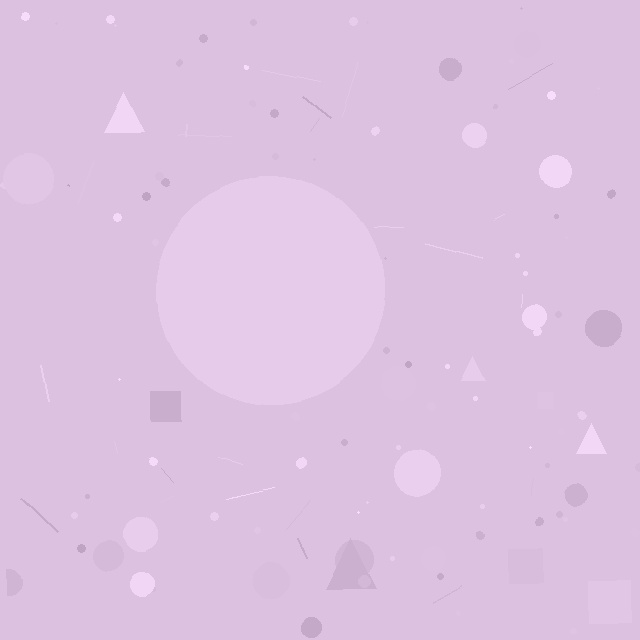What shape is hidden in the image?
A circle is hidden in the image.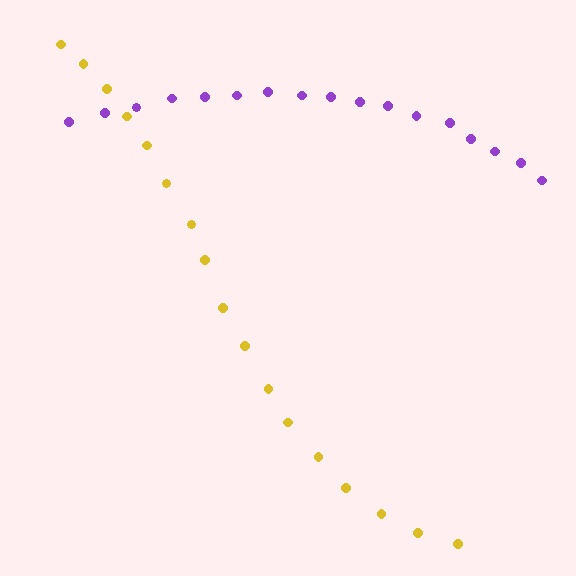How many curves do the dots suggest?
There are 2 distinct paths.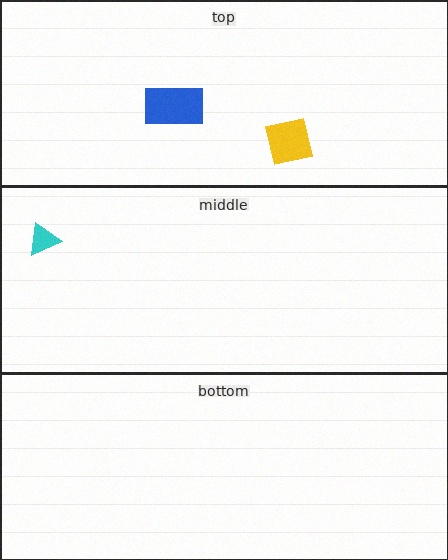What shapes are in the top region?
The blue rectangle, the yellow square.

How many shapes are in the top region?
2.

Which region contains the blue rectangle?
The top region.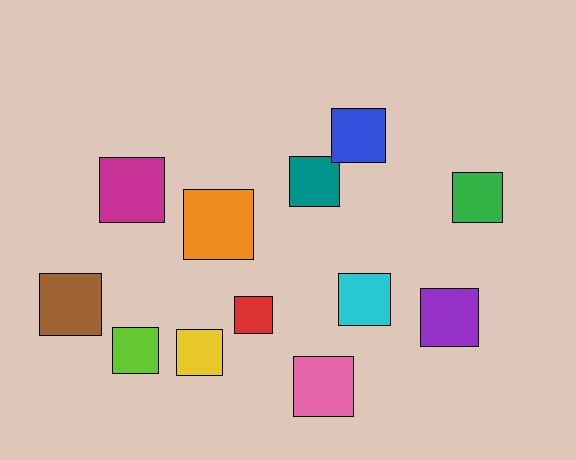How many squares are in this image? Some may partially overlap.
There are 12 squares.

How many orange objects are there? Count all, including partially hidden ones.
There is 1 orange object.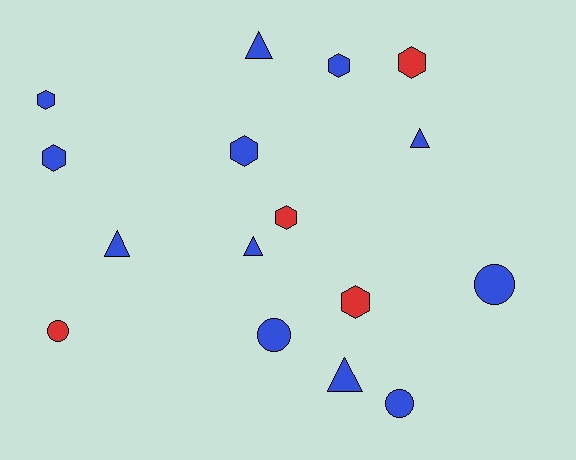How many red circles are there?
There is 1 red circle.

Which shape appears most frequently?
Hexagon, with 7 objects.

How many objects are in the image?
There are 16 objects.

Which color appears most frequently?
Blue, with 12 objects.